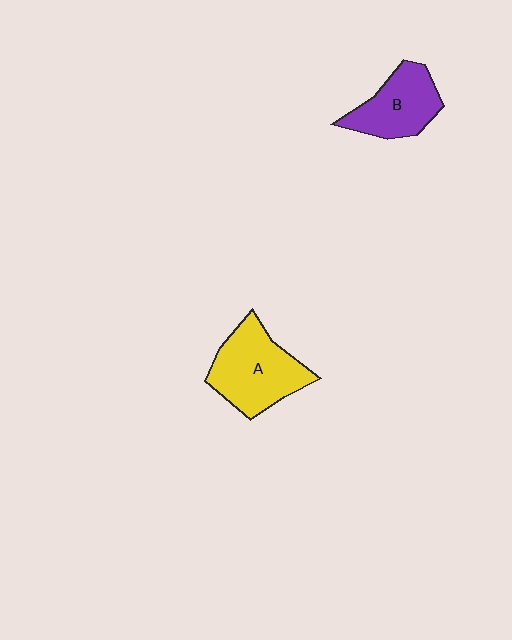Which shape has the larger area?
Shape A (yellow).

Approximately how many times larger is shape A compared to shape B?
Approximately 1.3 times.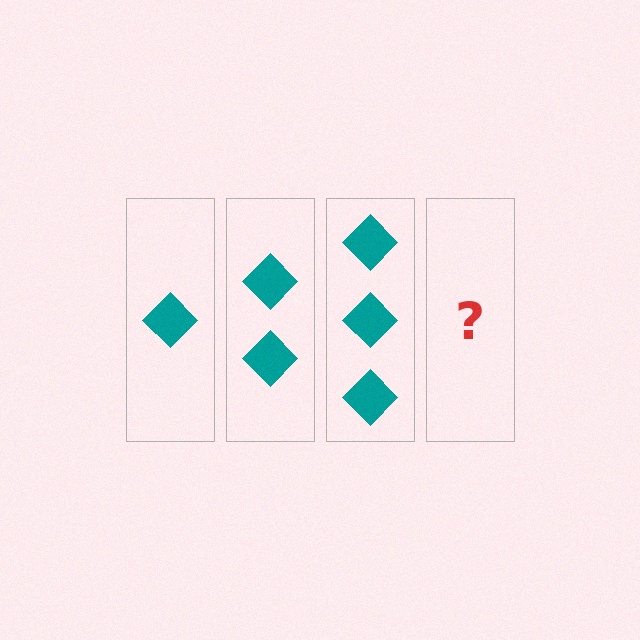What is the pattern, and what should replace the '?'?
The pattern is that each step adds one more diamond. The '?' should be 4 diamonds.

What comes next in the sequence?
The next element should be 4 diamonds.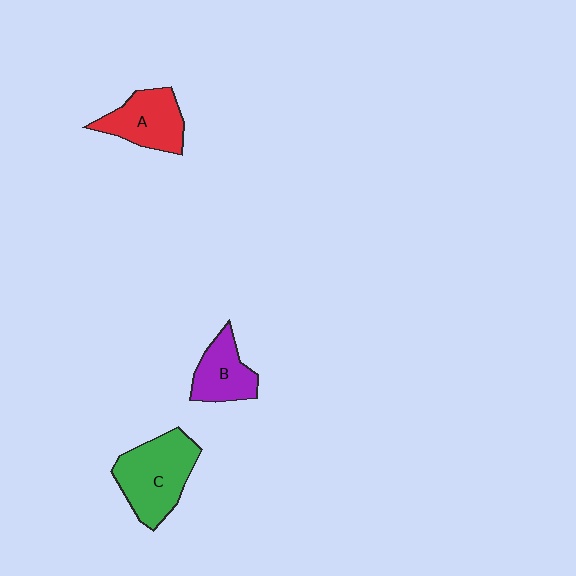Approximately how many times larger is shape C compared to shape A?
Approximately 1.3 times.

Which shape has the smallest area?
Shape B (purple).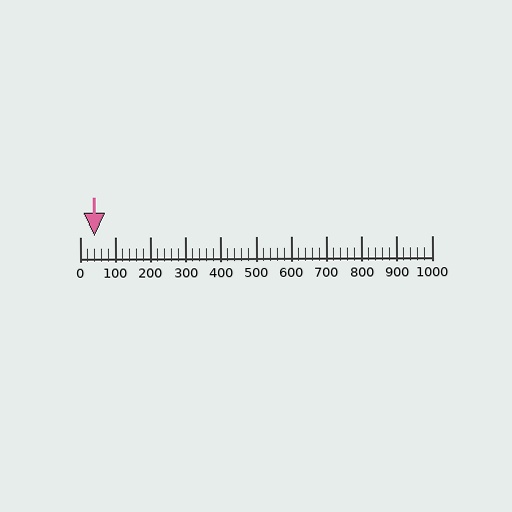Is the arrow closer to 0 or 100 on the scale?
The arrow is closer to 0.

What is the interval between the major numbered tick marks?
The major tick marks are spaced 100 units apart.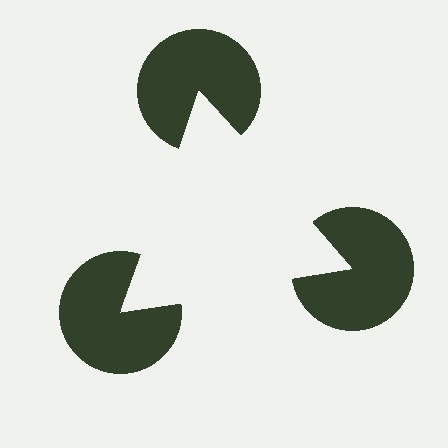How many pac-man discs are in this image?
There are 3 — one at each vertex of the illusory triangle.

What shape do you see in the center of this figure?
An illusory triangle — its edges are inferred from the aligned wedge cuts in the pac-man discs, not physically drawn.